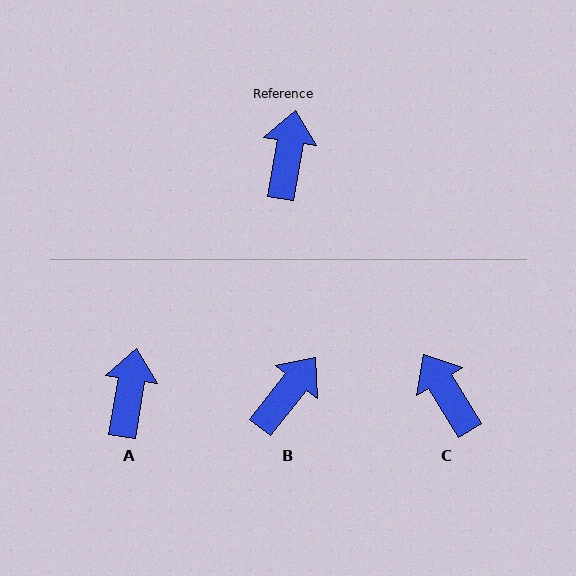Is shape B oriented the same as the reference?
No, it is off by about 29 degrees.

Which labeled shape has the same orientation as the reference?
A.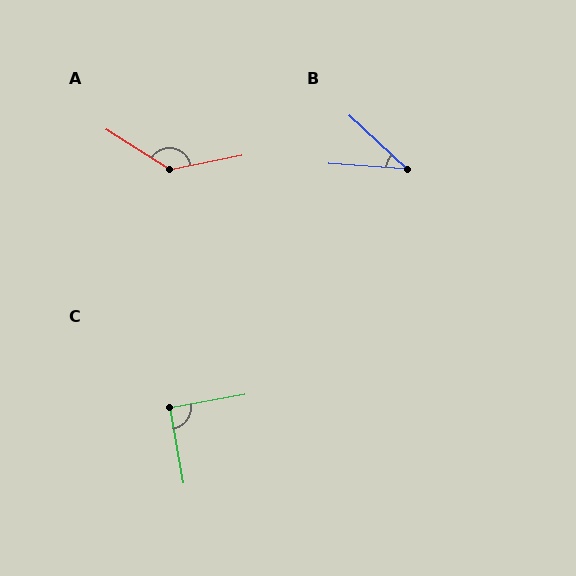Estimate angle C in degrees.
Approximately 90 degrees.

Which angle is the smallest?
B, at approximately 39 degrees.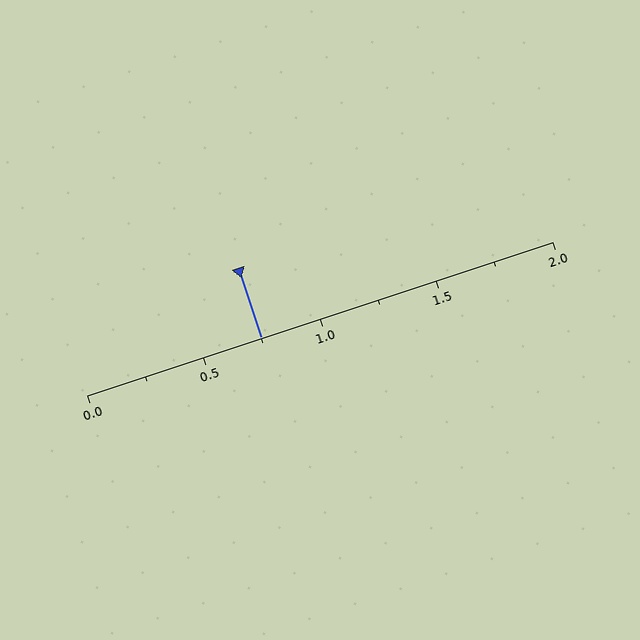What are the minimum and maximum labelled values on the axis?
The axis runs from 0.0 to 2.0.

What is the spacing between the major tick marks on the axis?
The major ticks are spaced 0.5 apart.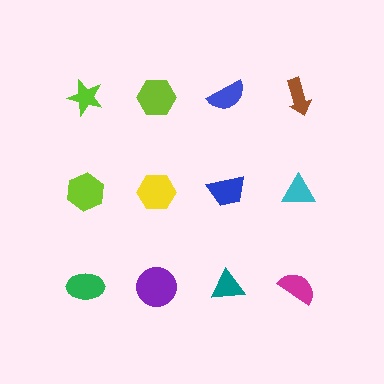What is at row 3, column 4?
A magenta semicircle.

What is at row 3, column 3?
A teal triangle.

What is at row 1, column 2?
A lime hexagon.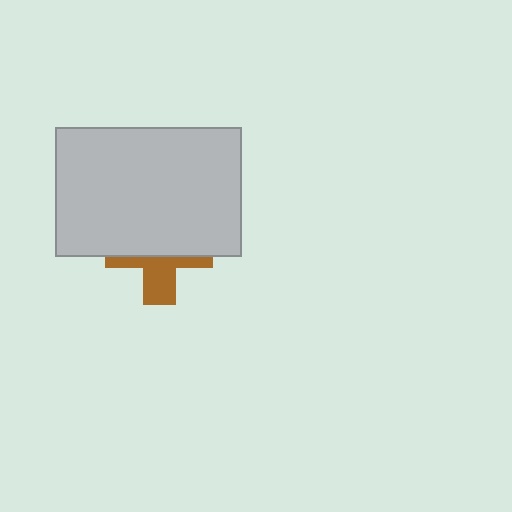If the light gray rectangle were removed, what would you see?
You would see the complete brown cross.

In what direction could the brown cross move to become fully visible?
The brown cross could move down. That would shift it out from behind the light gray rectangle entirely.